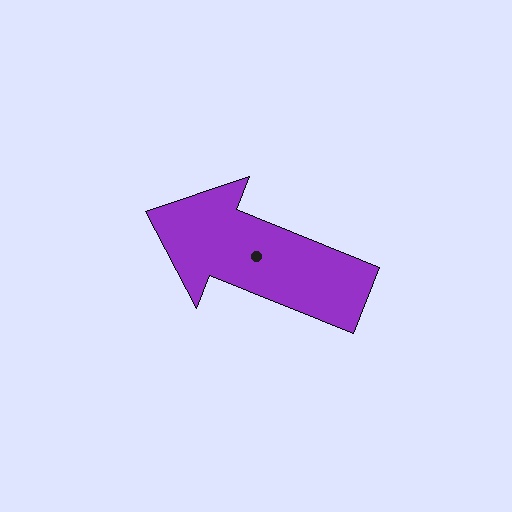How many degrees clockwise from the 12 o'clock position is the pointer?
Approximately 292 degrees.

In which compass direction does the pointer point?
West.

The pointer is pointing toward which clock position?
Roughly 10 o'clock.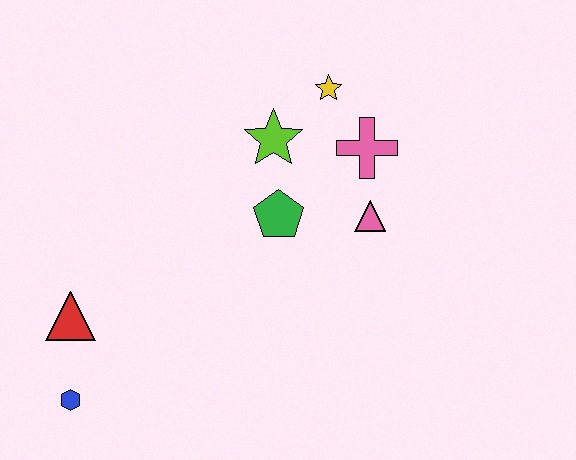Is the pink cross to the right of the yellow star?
Yes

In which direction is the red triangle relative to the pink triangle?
The red triangle is to the left of the pink triangle.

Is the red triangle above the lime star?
No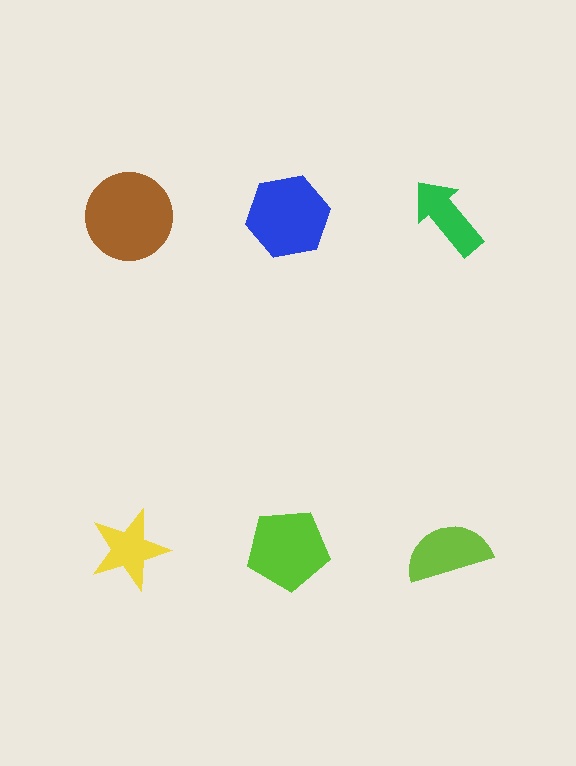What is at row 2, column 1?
A yellow star.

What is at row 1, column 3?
A green arrow.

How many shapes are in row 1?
3 shapes.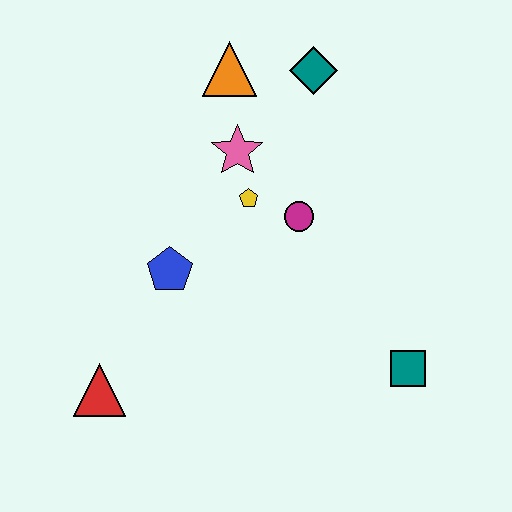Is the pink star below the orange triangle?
Yes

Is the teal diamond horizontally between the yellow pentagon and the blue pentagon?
No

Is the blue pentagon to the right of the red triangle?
Yes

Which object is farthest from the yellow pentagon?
The red triangle is farthest from the yellow pentagon.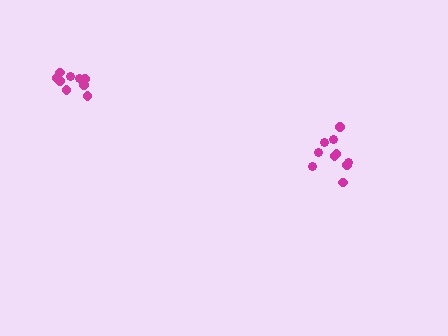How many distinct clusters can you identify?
There are 2 distinct clusters.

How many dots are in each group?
Group 1: 9 dots, Group 2: 10 dots (19 total).